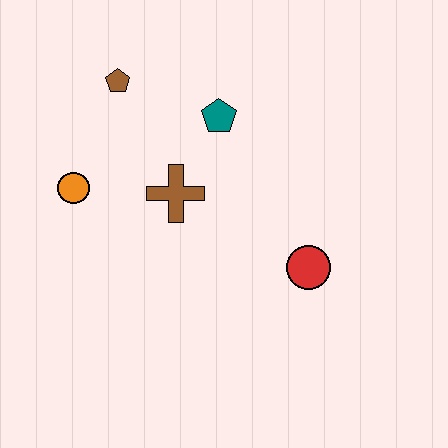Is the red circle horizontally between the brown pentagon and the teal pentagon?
No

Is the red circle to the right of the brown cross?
Yes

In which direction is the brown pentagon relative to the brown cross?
The brown pentagon is above the brown cross.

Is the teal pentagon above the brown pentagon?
No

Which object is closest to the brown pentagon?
The teal pentagon is closest to the brown pentagon.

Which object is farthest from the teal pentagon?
The red circle is farthest from the teal pentagon.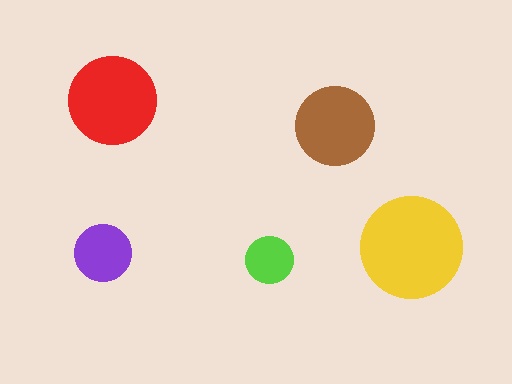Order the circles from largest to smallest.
the yellow one, the red one, the brown one, the purple one, the lime one.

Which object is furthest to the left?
The purple circle is leftmost.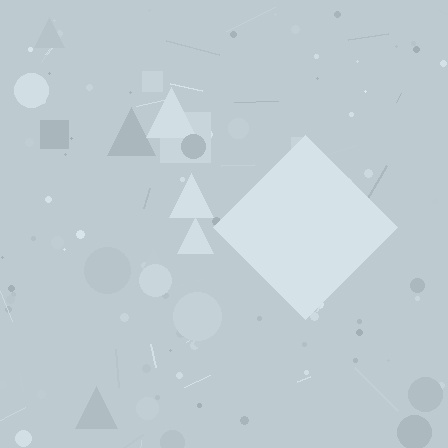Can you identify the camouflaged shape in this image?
The camouflaged shape is a diamond.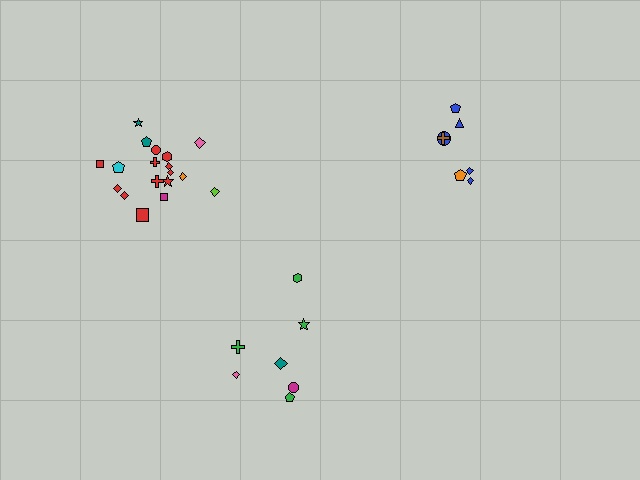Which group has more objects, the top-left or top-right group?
The top-left group.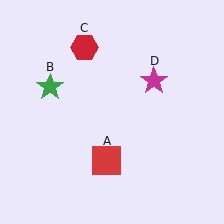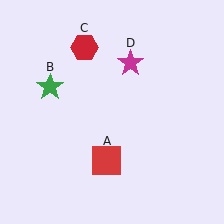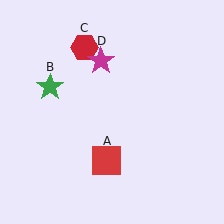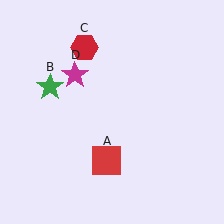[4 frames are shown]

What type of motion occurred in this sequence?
The magenta star (object D) rotated counterclockwise around the center of the scene.